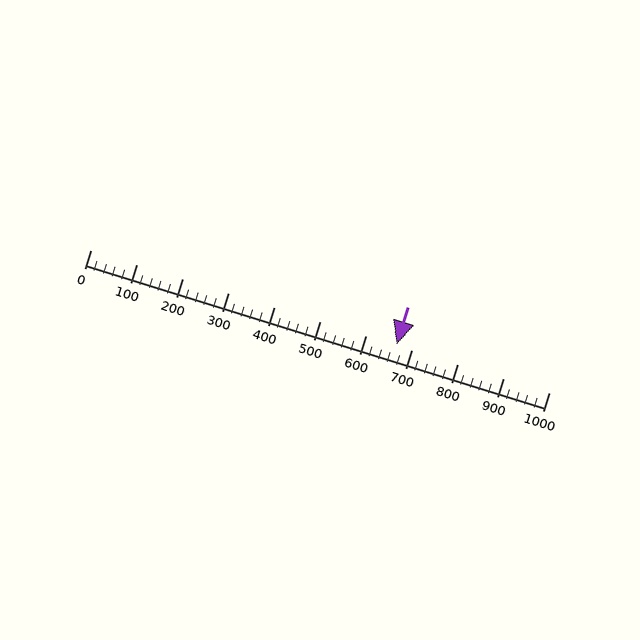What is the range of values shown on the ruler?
The ruler shows values from 0 to 1000.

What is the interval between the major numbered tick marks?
The major tick marks are spaced 100 units apart.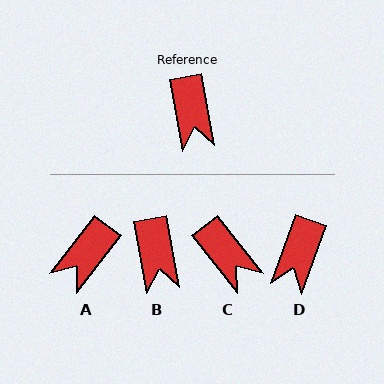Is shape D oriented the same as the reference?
No, it is off by about 31 degrees.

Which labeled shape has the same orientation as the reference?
B.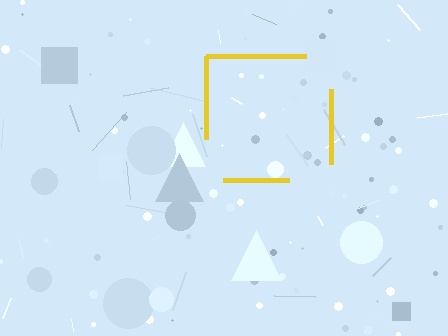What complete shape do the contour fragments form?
The contour fragments form a square.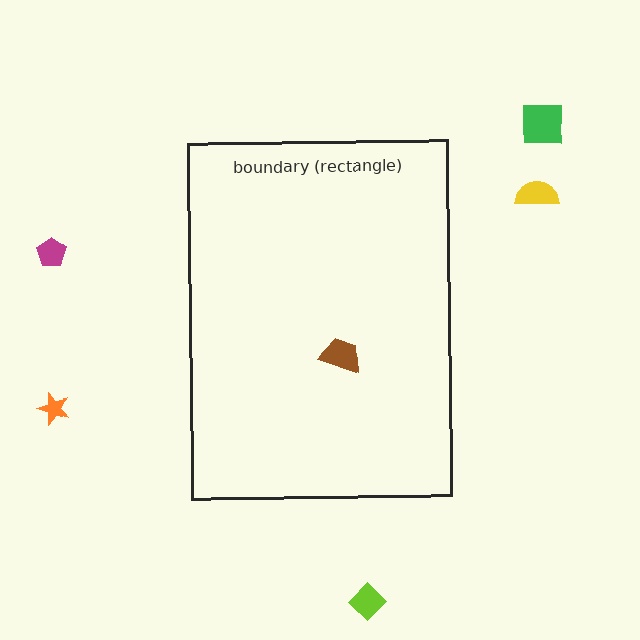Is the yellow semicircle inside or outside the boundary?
Outside.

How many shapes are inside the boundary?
1 inside, 5 outside.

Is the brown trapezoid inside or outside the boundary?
Inside.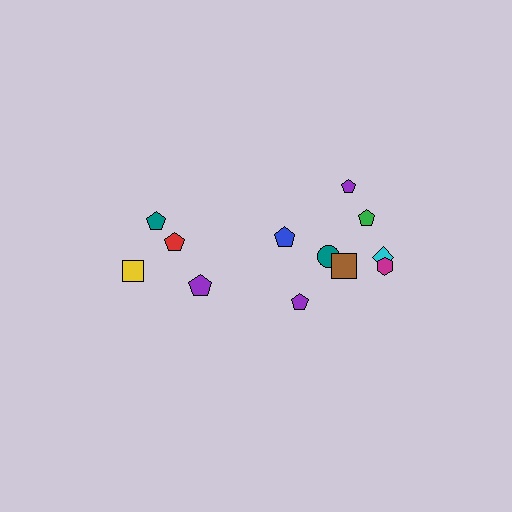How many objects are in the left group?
There are 4 objects.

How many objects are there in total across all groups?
There are 12 objects.